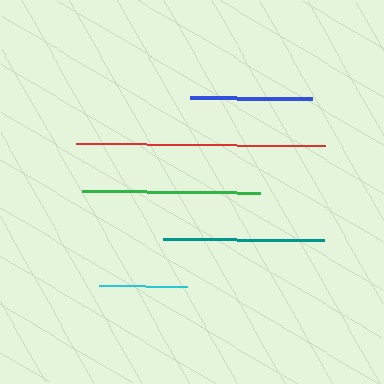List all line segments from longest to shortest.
From longest to shortest: red, green, teal, blue, cyan.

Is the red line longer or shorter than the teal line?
The red line is longer than the teal line.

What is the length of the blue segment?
The blue segment is approximately 122 pixels long.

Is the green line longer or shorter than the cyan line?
The green line is longer than the cyan line.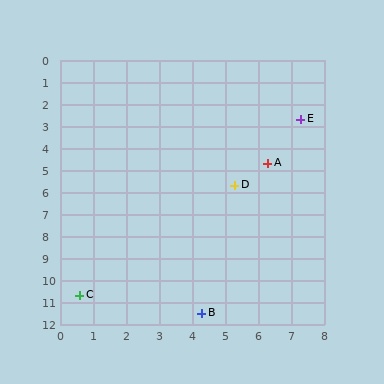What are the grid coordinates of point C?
Point C is at approximately (0.6, 10.7).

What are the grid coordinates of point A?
Point A is at approximately (6.3, 4.7).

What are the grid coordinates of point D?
Point D is at approximately (5.3, 5.7).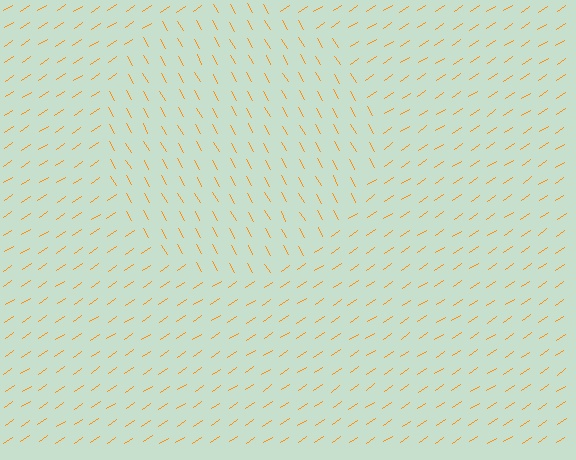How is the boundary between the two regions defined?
The boundary is defined purely by a change in line orientation (approximately 86 degrees difference). All lines are the same color and thickness.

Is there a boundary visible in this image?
Yes, there is a texture boundary formed by a change in line orientation.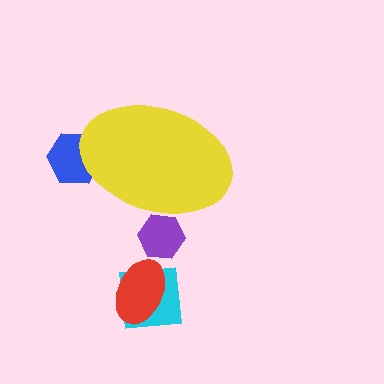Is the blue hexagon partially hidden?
Yes, the blue hexagon is partially hidden behind the yellow ellipse.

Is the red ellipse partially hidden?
No, the red ellipse is fully visible.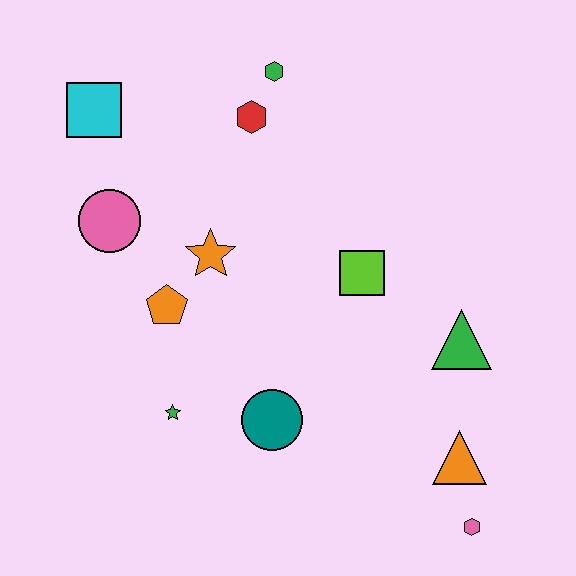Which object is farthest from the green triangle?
The cyan square is farthest from the green triangle.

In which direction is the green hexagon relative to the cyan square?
The green hexagon is to the right of the cyan square.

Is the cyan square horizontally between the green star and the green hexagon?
No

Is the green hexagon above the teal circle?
Yes